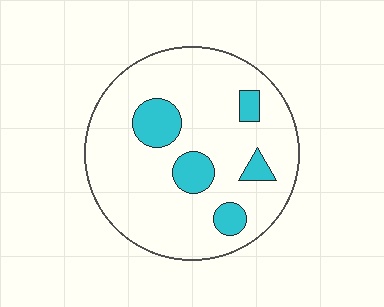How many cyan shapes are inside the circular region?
5.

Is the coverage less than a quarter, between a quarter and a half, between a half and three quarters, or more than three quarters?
Less than a quarter.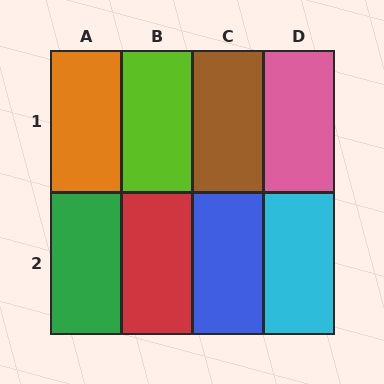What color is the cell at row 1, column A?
Orange.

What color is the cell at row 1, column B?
Lime.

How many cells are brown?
1 cell is brown.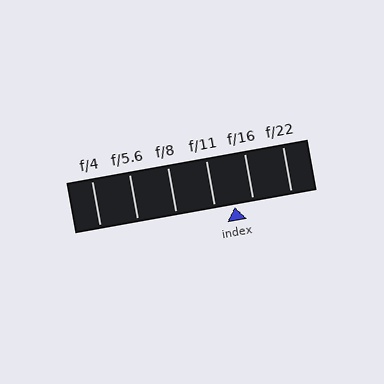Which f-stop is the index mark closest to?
The index mark is closest to f/16.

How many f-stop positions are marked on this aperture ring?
There are 6 f-stop positions marked.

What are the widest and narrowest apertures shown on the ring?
The widest aperture shown is f/4 and the narrowest is f/22.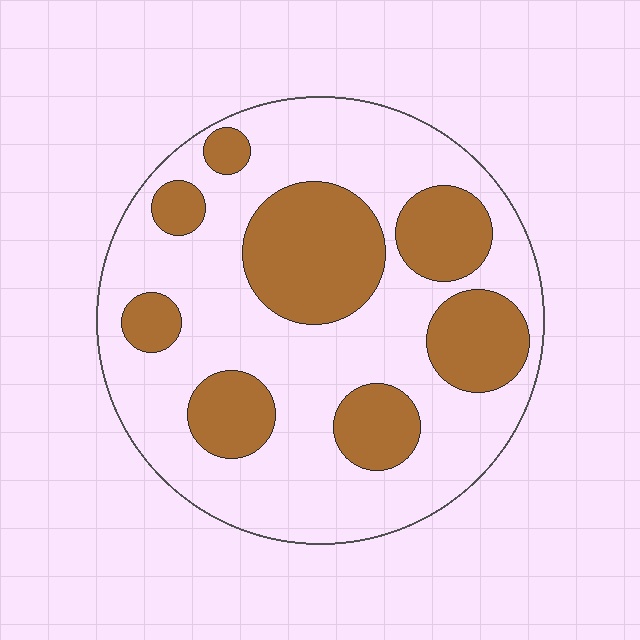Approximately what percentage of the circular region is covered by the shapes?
Approximately 35%.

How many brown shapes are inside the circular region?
8.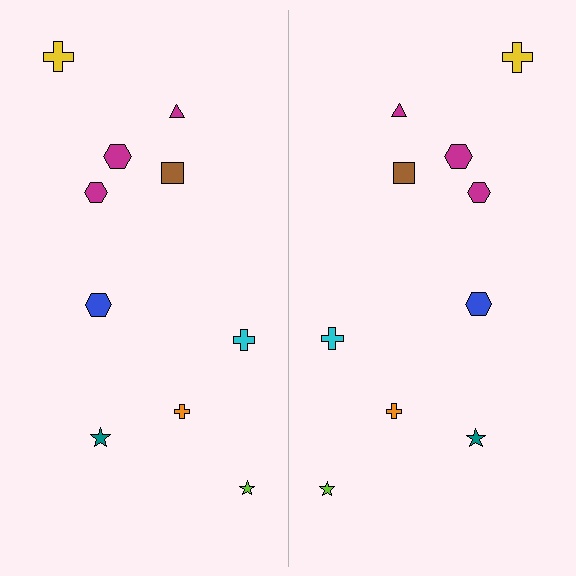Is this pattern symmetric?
Yes, this pattern has bilateral (reflection) symmetry.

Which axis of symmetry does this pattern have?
The pattern has a vertical axis of symmetry running through the center of the image.